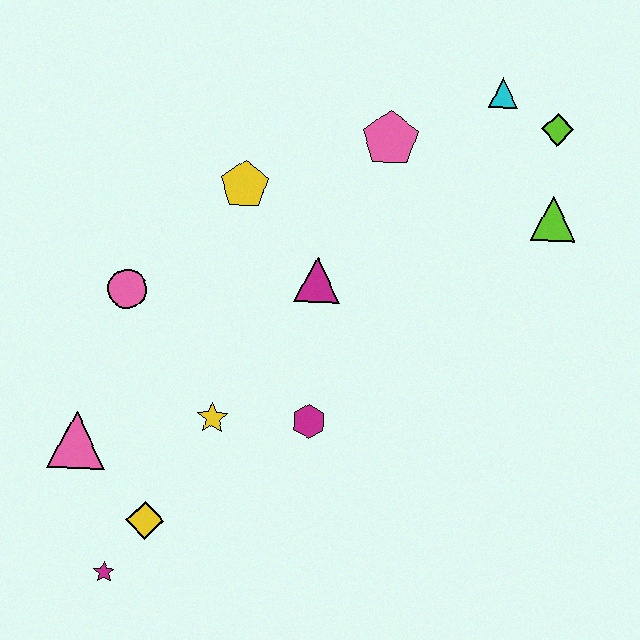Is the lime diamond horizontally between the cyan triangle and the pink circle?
No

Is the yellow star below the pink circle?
Yes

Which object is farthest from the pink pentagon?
The magenta star is farthest from the pink pentagon.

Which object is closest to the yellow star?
The magenta hexagon is closest to the yellow star.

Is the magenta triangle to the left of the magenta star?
No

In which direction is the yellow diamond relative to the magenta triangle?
The yellow diamond is below the magenta triangle.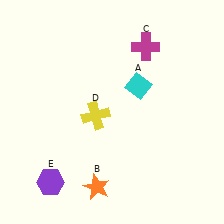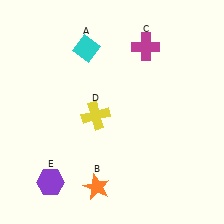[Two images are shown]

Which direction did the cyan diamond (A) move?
The cyan diamond (A) moved left.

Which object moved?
The cyan diamond (A) moved left.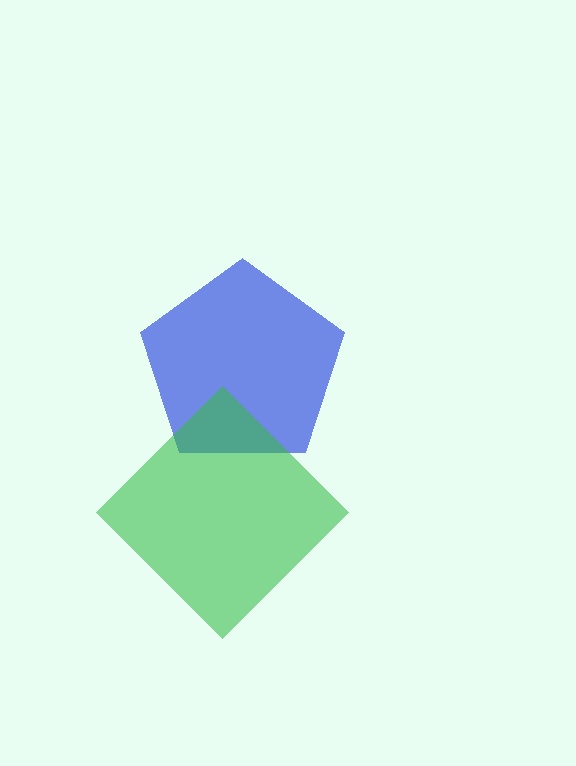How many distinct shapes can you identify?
There are 2 distinct shapes: a blue pentagon, a green diamond.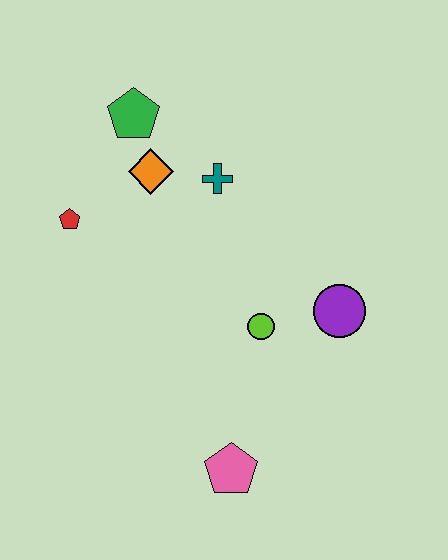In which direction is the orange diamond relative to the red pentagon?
The orange diamond is to the right of the red pentagon.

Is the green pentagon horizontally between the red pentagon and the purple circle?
Yes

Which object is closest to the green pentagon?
The orange diamond is closest to the green pentagon.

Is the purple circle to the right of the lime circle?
Yes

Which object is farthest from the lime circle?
The green pentagon is farthest from the lime circle.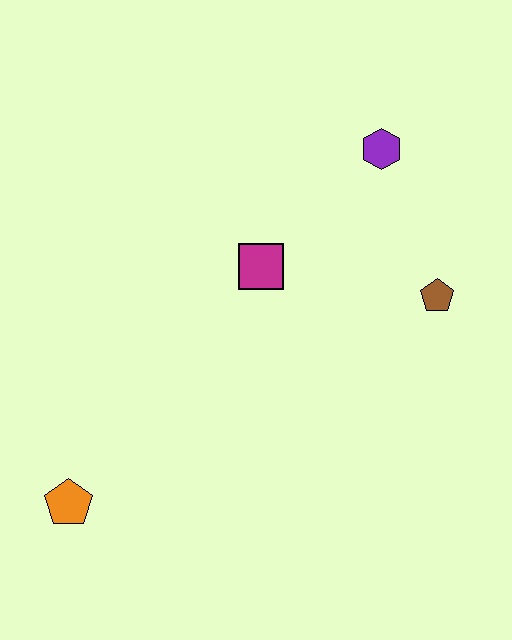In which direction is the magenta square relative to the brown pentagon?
The magenta square is to the left of the brown pentagon.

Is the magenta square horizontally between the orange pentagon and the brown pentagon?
Yes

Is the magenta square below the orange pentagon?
No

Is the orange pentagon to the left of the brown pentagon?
Yes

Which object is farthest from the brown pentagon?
The orange pentagon is farthest from the brown pentagon.